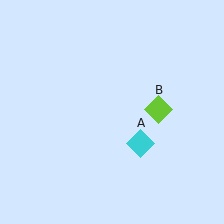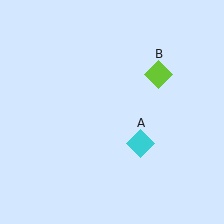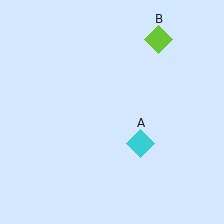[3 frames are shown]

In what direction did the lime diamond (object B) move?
The lime diamond (object B) moved up.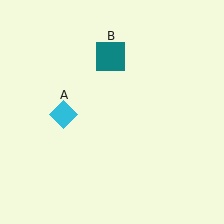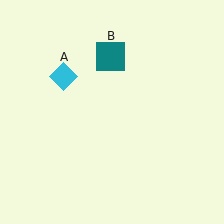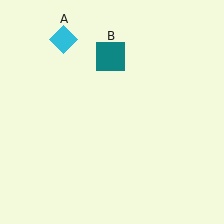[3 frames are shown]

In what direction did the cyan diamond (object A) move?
The cyan diamond (object A) moved up.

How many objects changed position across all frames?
1 object changed position: cyan diamond (object A).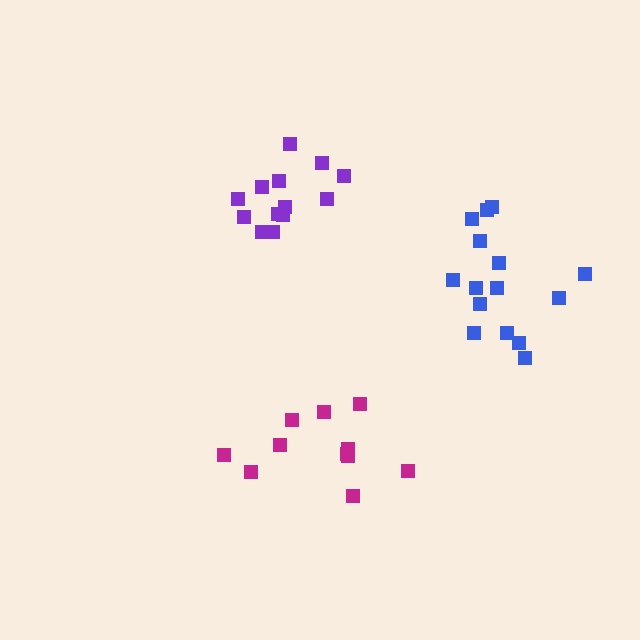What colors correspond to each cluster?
The clusters are colored: magenta, purple, blue.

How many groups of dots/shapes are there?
There are 3 groups.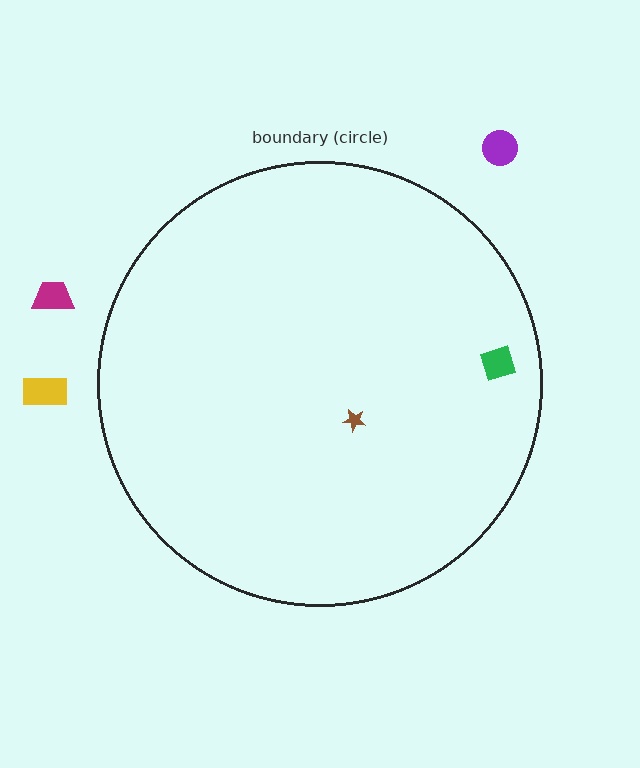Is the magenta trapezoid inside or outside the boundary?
Outside.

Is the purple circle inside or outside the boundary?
Outside.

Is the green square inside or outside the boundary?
Inside.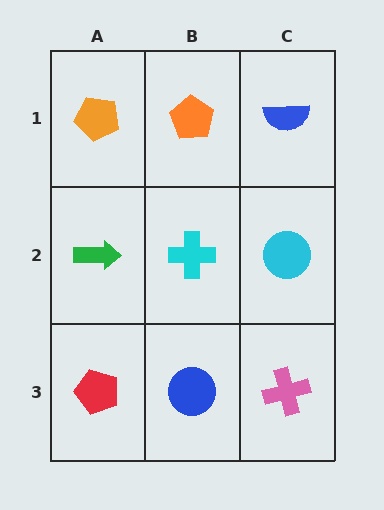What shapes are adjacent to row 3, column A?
A green arrow (row 2, column A), a blue circle (row 3, column B).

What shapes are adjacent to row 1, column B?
A cyan cross (row 2, column B), an orange pentagon (row 1, column A), a blue semicircle (row 1, column C).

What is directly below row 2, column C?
A pink cross.